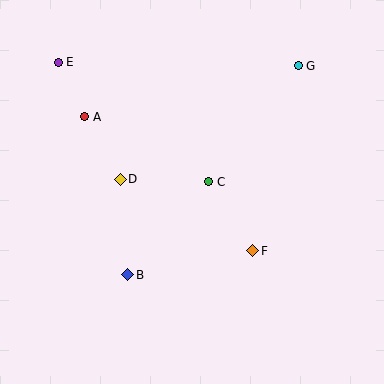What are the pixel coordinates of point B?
Point B is at (128, 275).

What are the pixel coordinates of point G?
Point G is at (298, 66).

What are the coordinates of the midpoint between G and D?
The midpoint between G and D is at (209, 122).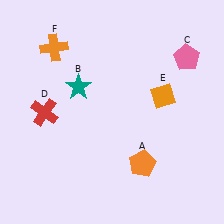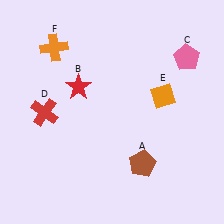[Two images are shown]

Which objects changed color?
A changed from orange to brown. B changed from teal to red.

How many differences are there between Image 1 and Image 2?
There are 2 differences between the two images.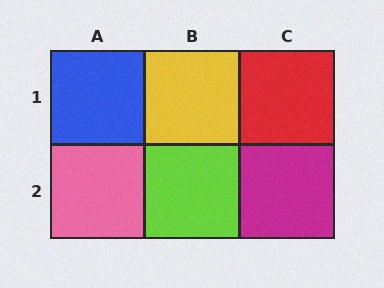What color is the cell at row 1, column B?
Yellow.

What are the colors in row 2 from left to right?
Pink, lime, magenta.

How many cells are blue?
1 cell is blue.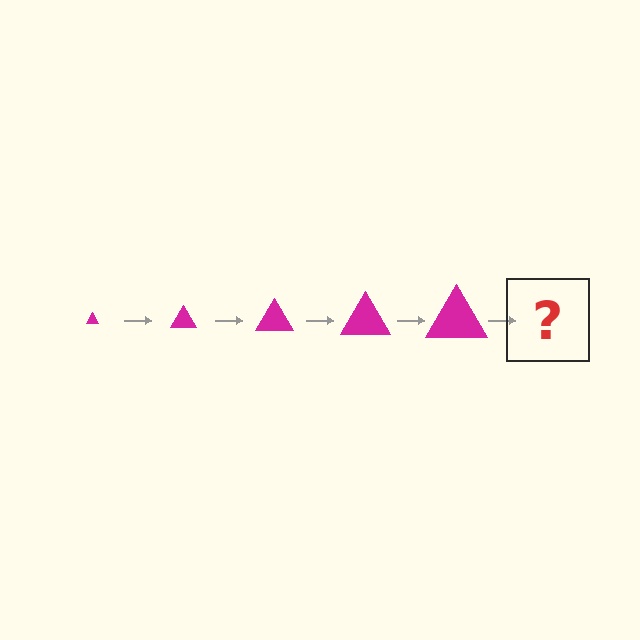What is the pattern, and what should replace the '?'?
The pattern is that the triangle gets progressively larger each step. The '?' should be a magenta triangle, larger than the previous one.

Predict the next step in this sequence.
The next step is a magenta triangle, larger than the previous one.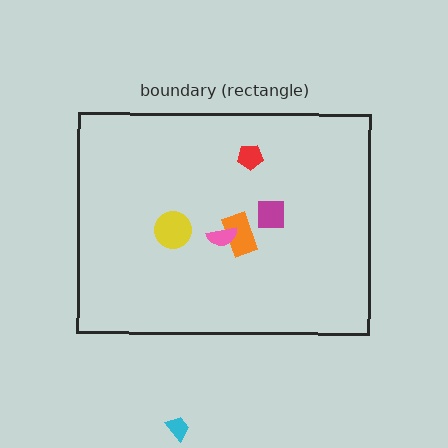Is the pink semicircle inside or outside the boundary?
Inside.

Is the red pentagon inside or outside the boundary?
Inside.